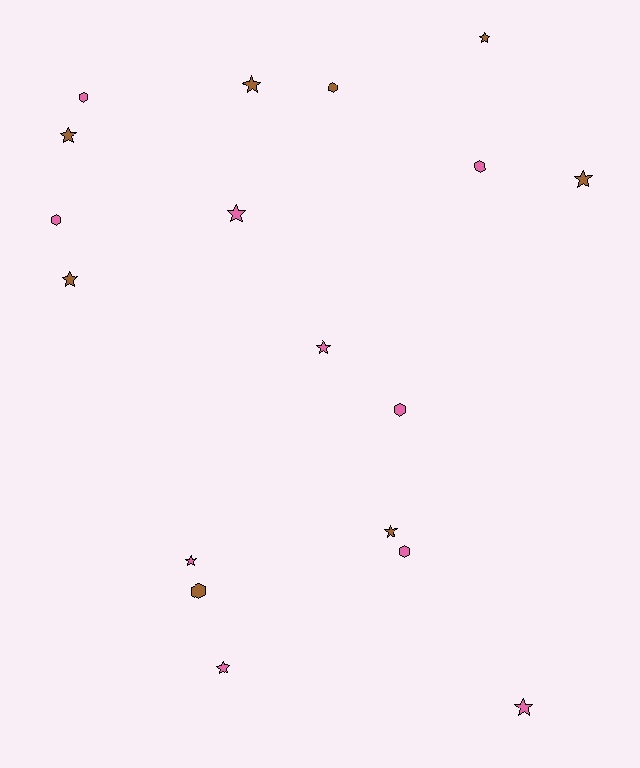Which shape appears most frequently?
Star, with 11 objects.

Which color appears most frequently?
Pink, with 10 objects.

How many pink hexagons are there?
There are 5 pink hexagons.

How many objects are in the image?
There are 18 objects.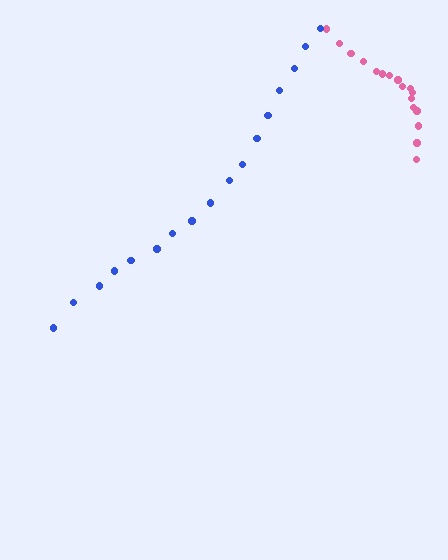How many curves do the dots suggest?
There are 2 distinct paths.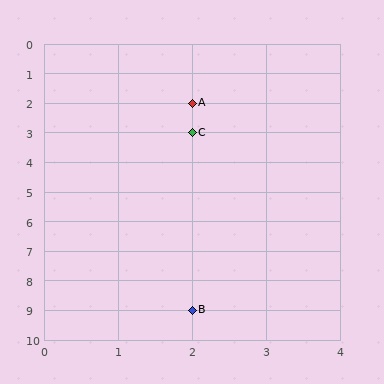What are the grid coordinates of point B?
Point B is at grid coordinates (2, 9).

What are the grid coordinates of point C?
Point C is at grid coordinates (2, 3).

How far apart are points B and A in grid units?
Points B and A are 7 rows apart.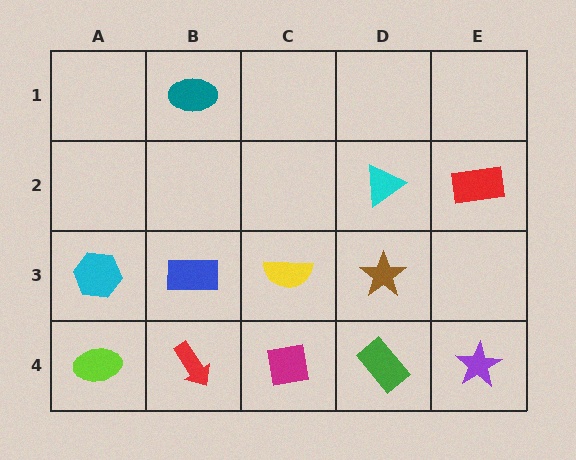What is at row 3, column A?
A cyan hexagon.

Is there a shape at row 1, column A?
No, that cell is empty.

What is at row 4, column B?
A red arrow.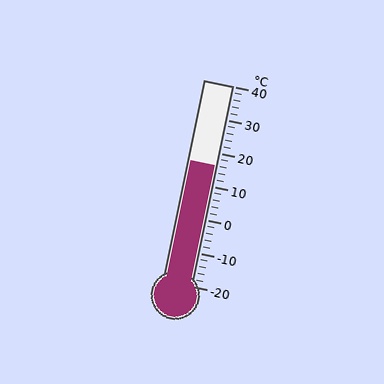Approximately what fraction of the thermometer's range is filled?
The thermometer is filled to approximately 60% of its range.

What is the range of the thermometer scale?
The thermometer scale ranges from -20°C to 40°C.